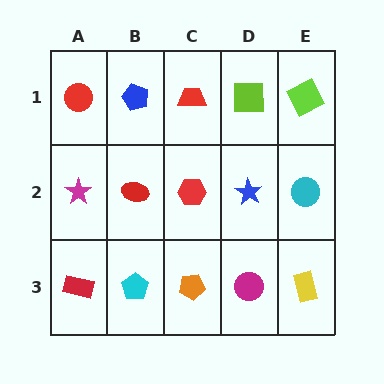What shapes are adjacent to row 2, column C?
A red trapezoid (row 1, column C), an orange pentagon (row 3, column C), a red ellipse (row 2, column B), a blue star (row 2, column D).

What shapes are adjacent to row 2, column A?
A red circle (row 1, column A), a red rectangle (row 3, column A), a red ellipse (row 2, column B).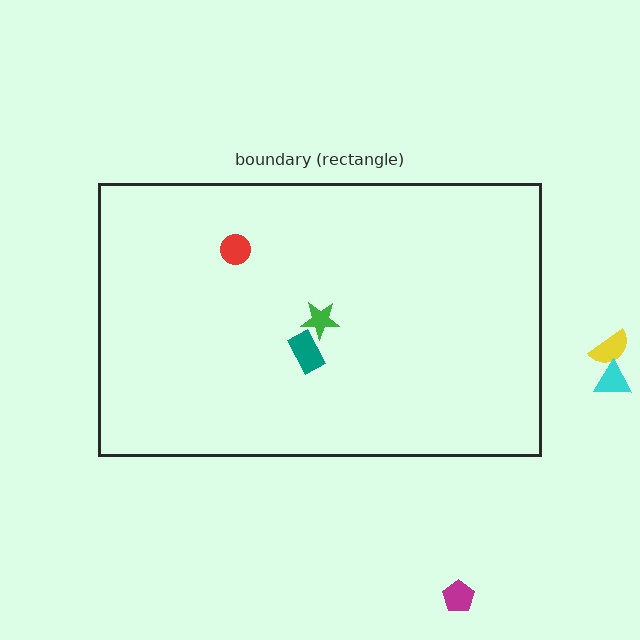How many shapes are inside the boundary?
3 inside, 3 outside.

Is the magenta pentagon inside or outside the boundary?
Outside.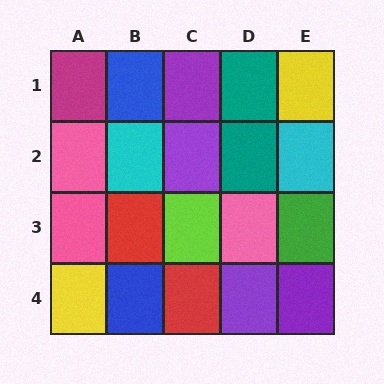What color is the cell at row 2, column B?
Cyan.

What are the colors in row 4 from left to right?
Yellow, blue, red, purple, purple.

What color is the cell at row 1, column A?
Magenta.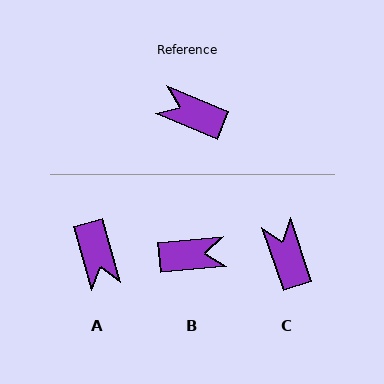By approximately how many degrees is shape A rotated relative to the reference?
Approximately 128 degrees counter-clockwise.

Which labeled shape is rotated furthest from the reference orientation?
B, about 153 degrees away.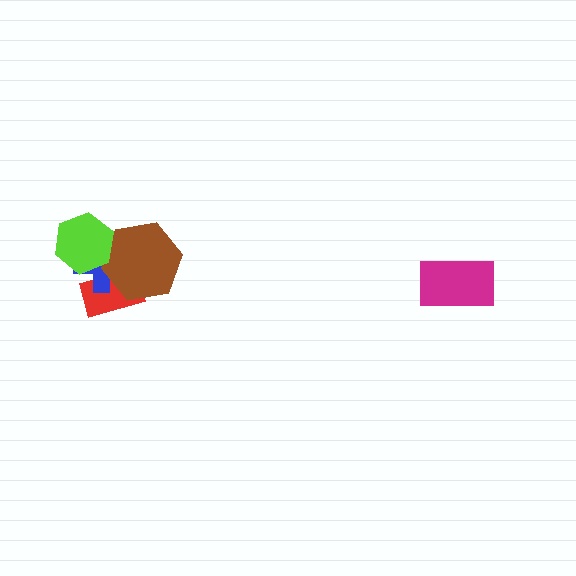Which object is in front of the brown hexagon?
The lime hexagon is in front of the brown hexagon.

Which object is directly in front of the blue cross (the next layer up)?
The brown hexagon is directly in front of the blue cross.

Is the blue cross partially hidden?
Yes, it is partially covered by another shape.